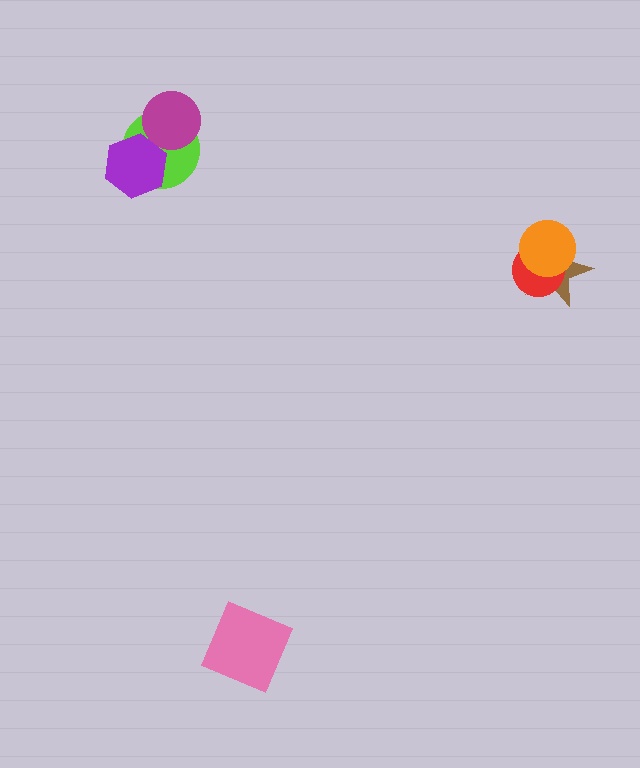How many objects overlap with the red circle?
2 objects overlap with the red circle.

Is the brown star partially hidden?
Yes, it is partially covered by another shape.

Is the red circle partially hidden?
Yes, it is partially covered by another shape.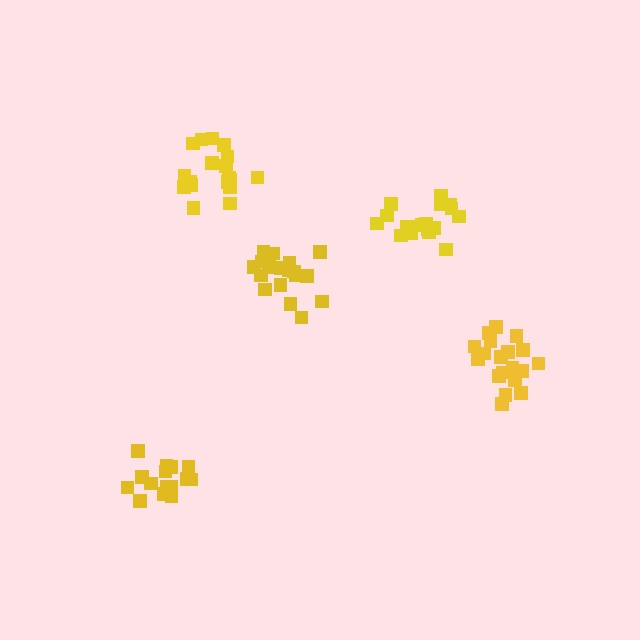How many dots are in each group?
Group 1: 18 dots, Group 2: 19 dots, Group 3: 15 dots, Group 4: 18 dots, Group 5: 19 dots (89 total).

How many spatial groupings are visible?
There are 5 spatial groupings.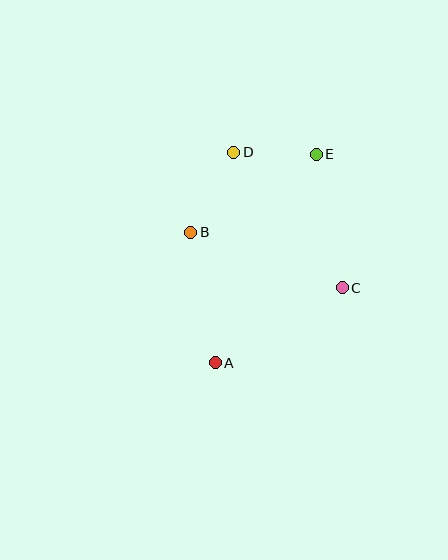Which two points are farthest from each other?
Points A and E are farthest from each other.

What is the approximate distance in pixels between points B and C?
The distance between B and C is approximately 161 pixels.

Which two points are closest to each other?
Points D and E are closest to each other.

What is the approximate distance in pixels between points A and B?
The distance between A and B is approximately 133 pixels.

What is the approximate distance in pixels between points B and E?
The distance between B and E is approximately 148 pixels.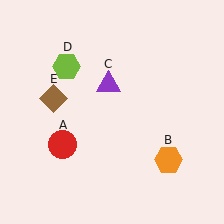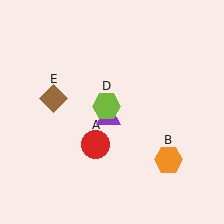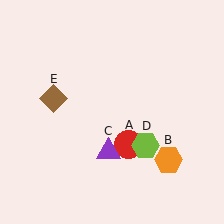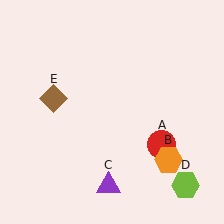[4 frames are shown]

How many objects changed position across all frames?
3 objects changed position: red circle (object A), purple triangle (object C), lime hexagon (object D).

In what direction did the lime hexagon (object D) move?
The lime hexagon (object D) moved down and to the right.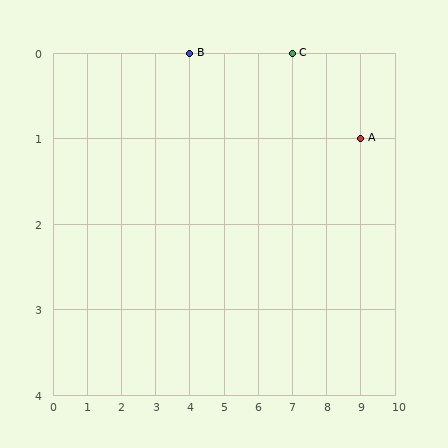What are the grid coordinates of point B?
Point B is at grid coordinates (4, 0).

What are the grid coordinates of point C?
Point C is at grid coordinates (7, 0).